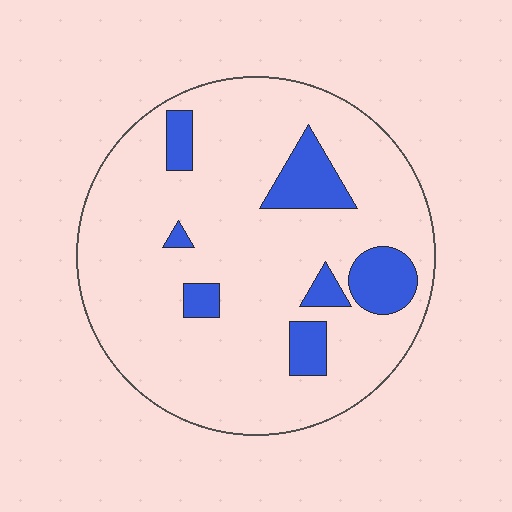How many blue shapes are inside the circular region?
7.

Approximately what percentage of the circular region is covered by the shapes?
Approximately 15%.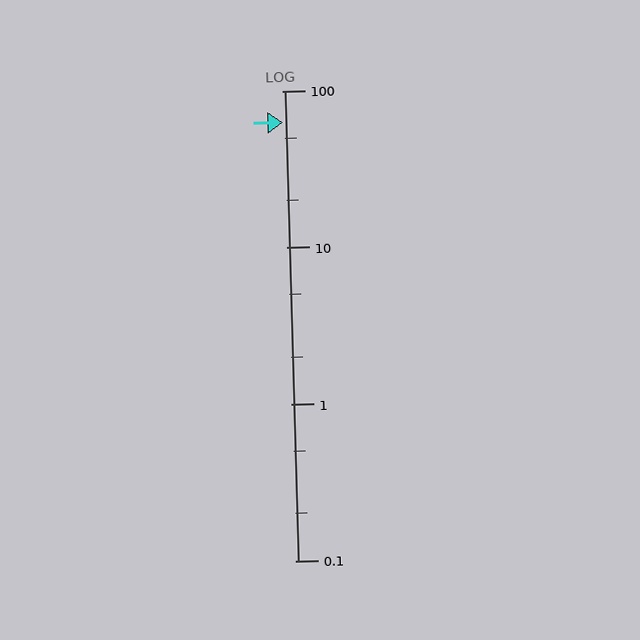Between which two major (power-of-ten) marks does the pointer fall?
The pointer is between 10 and 100.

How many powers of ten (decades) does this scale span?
The scale spans 3 decades, from 0.1 to 100.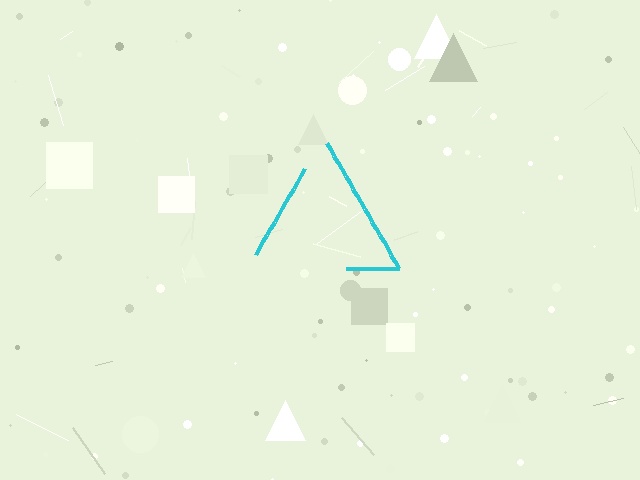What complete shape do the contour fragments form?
The contour fragments form a triangle.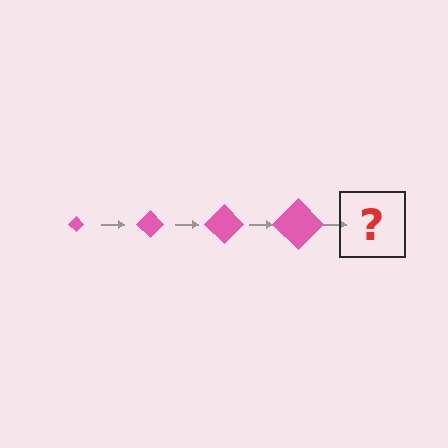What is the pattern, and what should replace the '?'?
The pattern is that the diamond gets progressively larger each step. The '?' should be a pink diamond, larger than the previous one.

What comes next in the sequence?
The next element should be a pink diamond, larger than the previous one.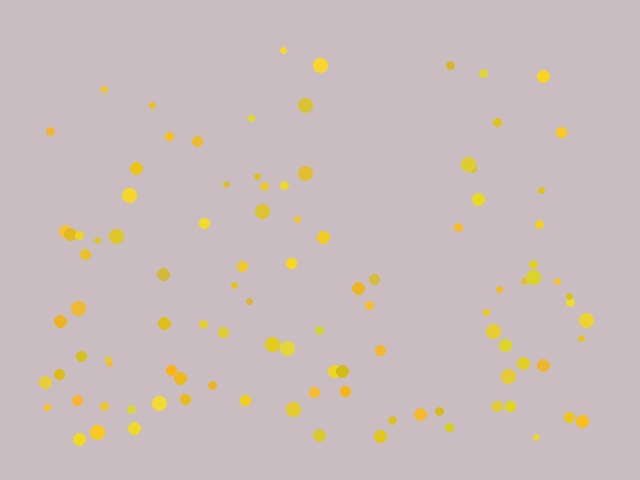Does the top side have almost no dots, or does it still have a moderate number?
Still a moderate number, just noticeably fewer than the bottom.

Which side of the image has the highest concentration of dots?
The bottom.